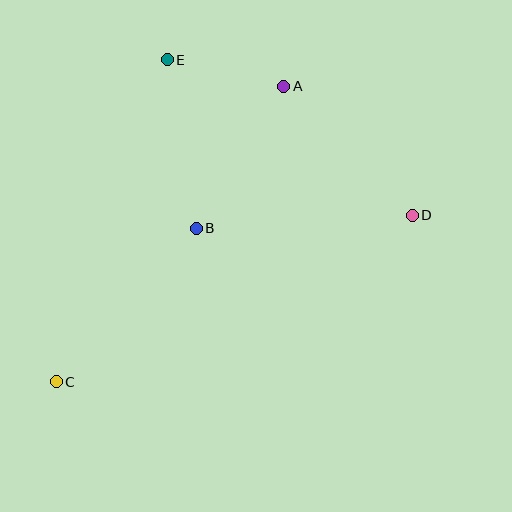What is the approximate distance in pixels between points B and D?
The distance between B and D is approximately 216 pixels.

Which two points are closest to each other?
Points A and E are closest to each other.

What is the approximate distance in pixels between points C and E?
The distance between C and E is approximately 341 pixels.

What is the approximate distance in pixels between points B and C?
The distance between B and C is approximately 208 pixels.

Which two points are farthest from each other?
Points C and D are farthest from each other.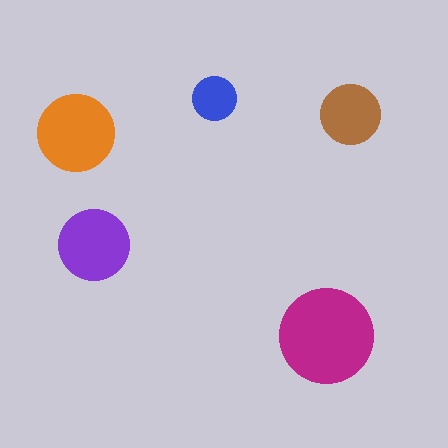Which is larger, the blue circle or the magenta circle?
The magenta one.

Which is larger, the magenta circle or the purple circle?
The magenta one.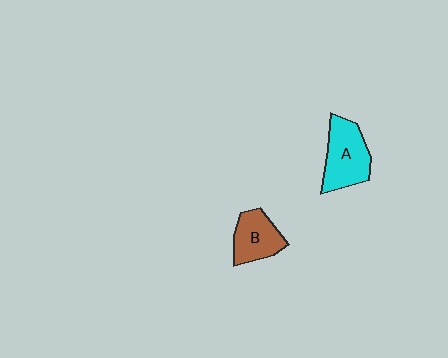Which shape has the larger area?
Shape A (cyan).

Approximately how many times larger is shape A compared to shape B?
Approximately 1.3 times.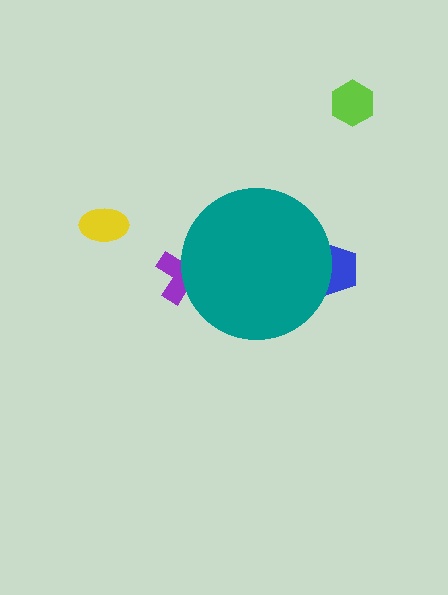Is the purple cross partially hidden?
Yes, the purple cross is partially hidden behind the teal circle.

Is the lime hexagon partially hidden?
No, the lime hexagon is fully visible.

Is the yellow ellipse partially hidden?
No, the yellow ellipse is fully visible.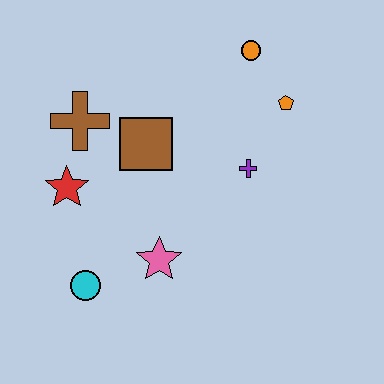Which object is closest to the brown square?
The brown cross is closest to the brown square.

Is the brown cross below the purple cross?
No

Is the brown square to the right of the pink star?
No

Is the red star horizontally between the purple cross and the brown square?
No